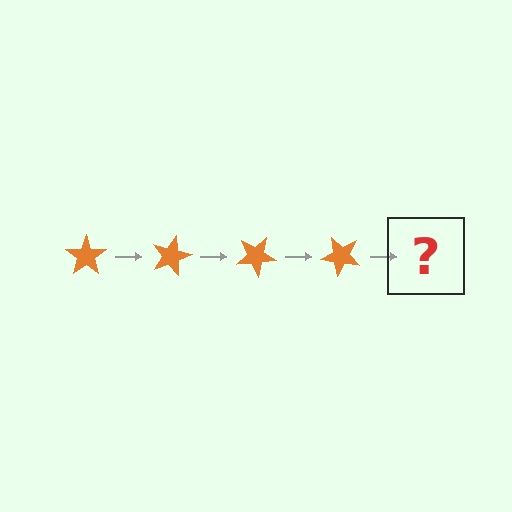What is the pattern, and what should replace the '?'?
The pattern is that the star rotates 15 degrees each step. The '?' should be an orange star rotated 60 degrees.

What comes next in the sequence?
The next element should be an orange star rotated 60 degrees.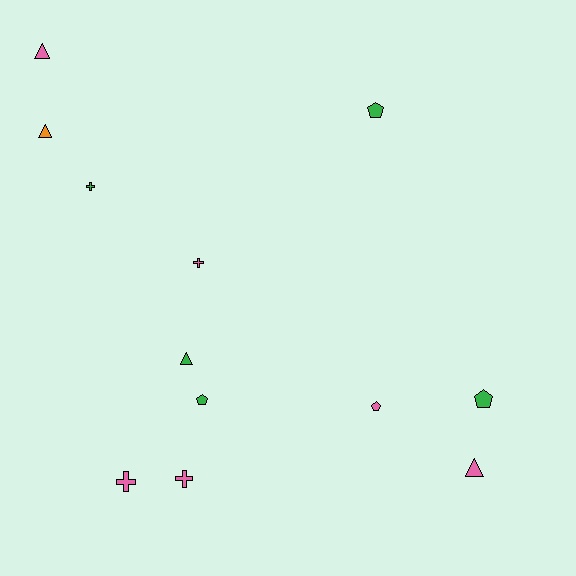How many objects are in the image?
There are 12 objects.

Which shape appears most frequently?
Cross, with 4 objects.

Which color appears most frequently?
Pink, with 6 objects.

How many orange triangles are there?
There is 1 orange triangle.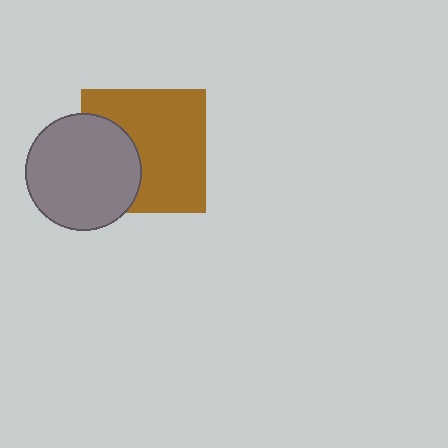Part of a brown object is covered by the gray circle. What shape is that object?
It is a square.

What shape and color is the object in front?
The object in front is a gray circle.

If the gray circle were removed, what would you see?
You would see the complete brown square.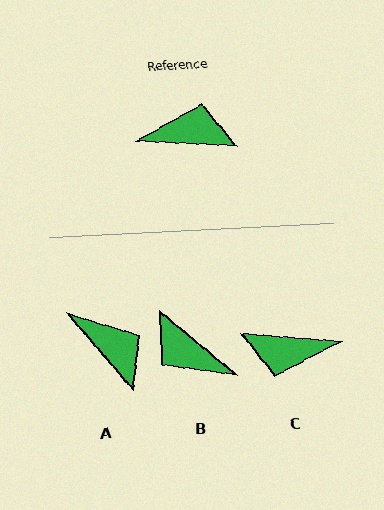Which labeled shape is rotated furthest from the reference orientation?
C, about 179 degrees away.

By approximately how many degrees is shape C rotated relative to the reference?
Approximately 179 degrees counter-clockwise.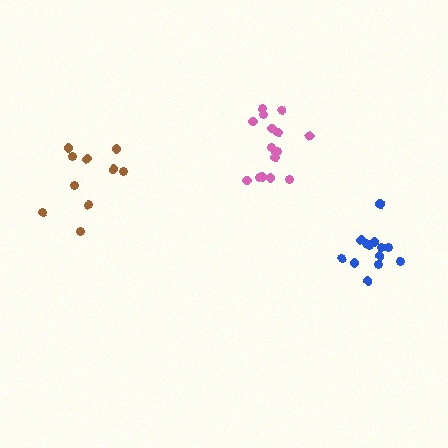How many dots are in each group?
Group 1: 10 dots, Group 2: 16 dots, Group 3: 15 dots (41 total).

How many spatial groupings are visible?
There are 3 spatial groupings.